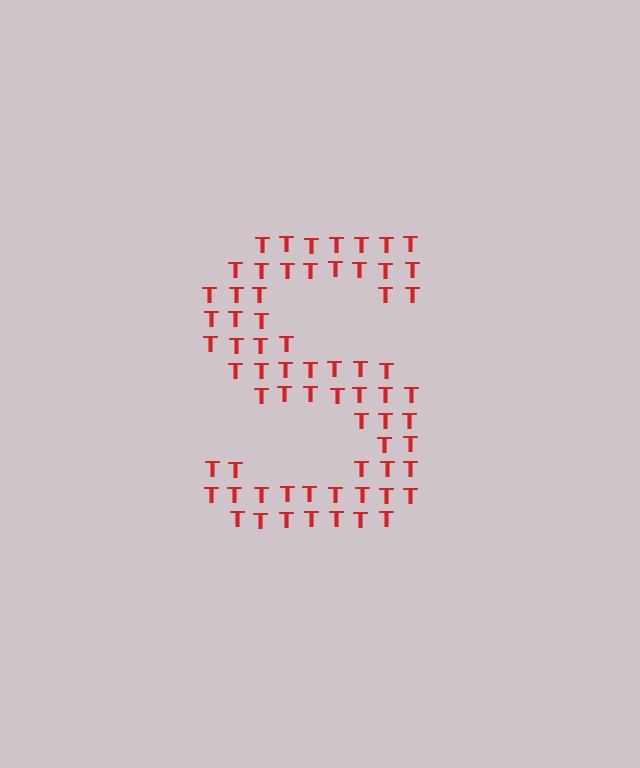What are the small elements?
The small elements are letter T's.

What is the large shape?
The large shape is the letter S.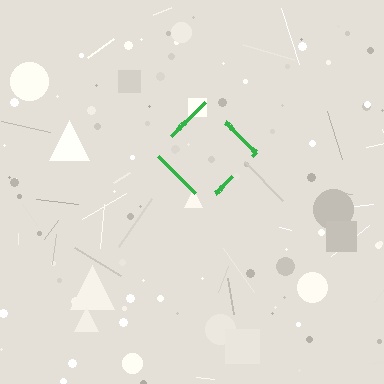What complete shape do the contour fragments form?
The contour fragments form a diamond.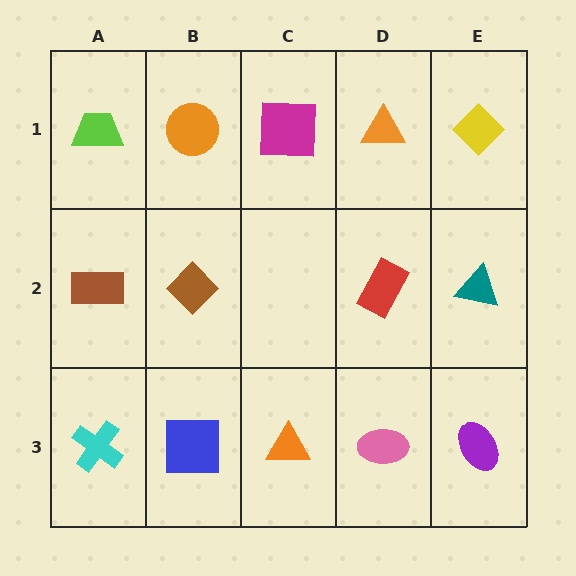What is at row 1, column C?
A magenta square.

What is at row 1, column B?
An orange circle.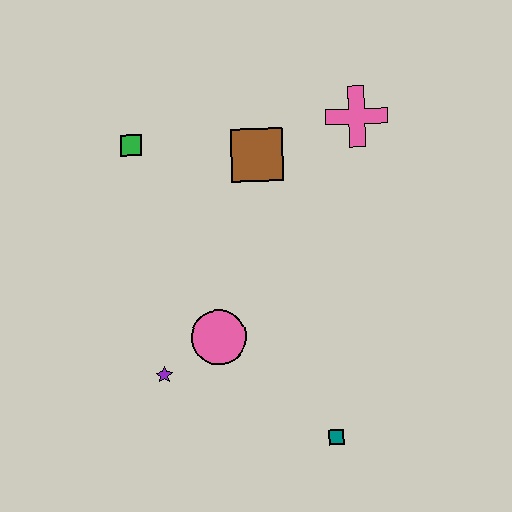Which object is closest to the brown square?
The pink cross is closest to the brown square.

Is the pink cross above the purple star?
Yes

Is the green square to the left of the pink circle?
Yes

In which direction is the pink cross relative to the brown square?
The pink cross is to the right of the brown square.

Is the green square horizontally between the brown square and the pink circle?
No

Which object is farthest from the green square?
The teal square is farthest from the green square.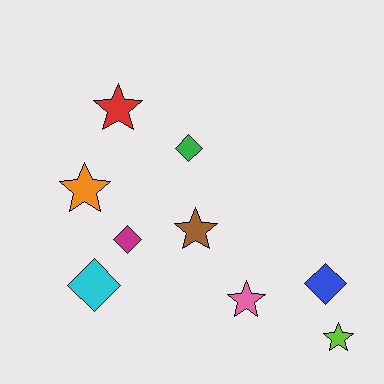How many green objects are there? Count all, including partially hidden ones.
There is 1 green object.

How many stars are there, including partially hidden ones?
There are 5 stars.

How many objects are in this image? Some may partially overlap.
There are 9 objects.